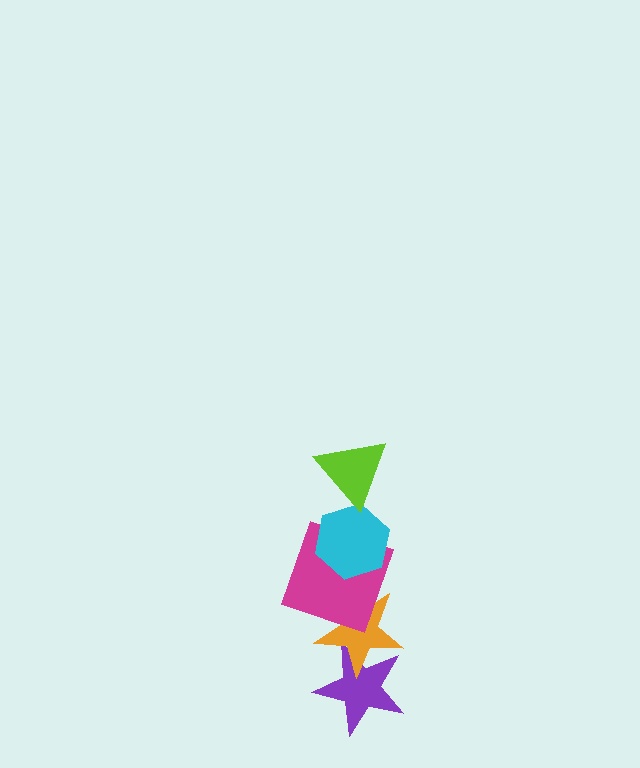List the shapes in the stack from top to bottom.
From top to bottom: the lime triangle, the cyan hexagon, the magenta square, the orange star, the purple star.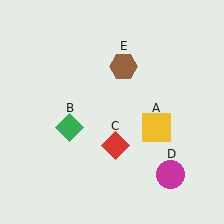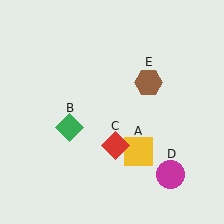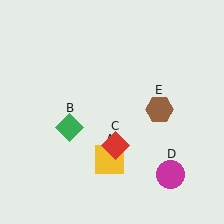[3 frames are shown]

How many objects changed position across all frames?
2 objects changed position: yellow square (object A), brown hexagon (object E).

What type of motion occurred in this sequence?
The yellow square (object A), brown hexagon (object E) rotated clockwise around the center of the scene.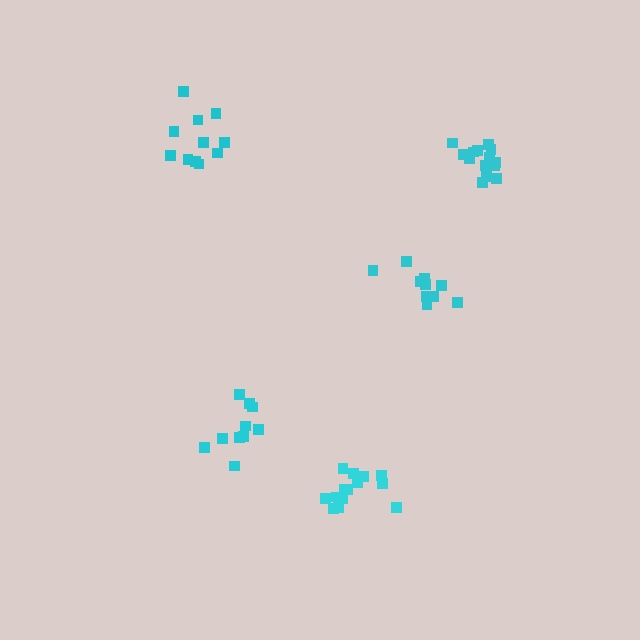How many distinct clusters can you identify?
There are 5 distinct clusters.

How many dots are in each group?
Group 1: 10 dots, Group 2: 11 dots, Group 3: 14 dots, Group 4: 14 dots, Group 5: 10 dots (59 total).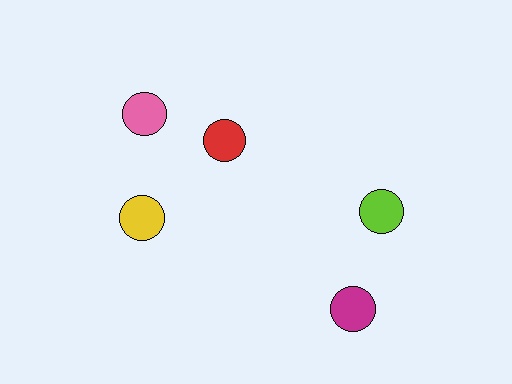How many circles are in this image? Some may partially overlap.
There are 5 circles.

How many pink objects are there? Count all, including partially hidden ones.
There is 1 pink object.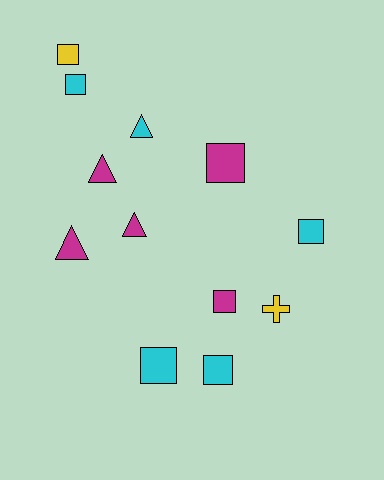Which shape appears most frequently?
Square, with 7 objects.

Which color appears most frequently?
Magenta, with 5 objects.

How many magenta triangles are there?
There are 3 magenta triangles.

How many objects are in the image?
There are 12 objects.